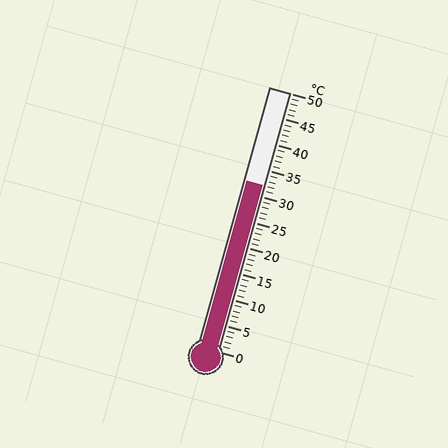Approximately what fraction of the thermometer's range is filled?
The thermometer is filled to approximately 65% of its range.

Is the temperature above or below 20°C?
The temperature is above 20°C.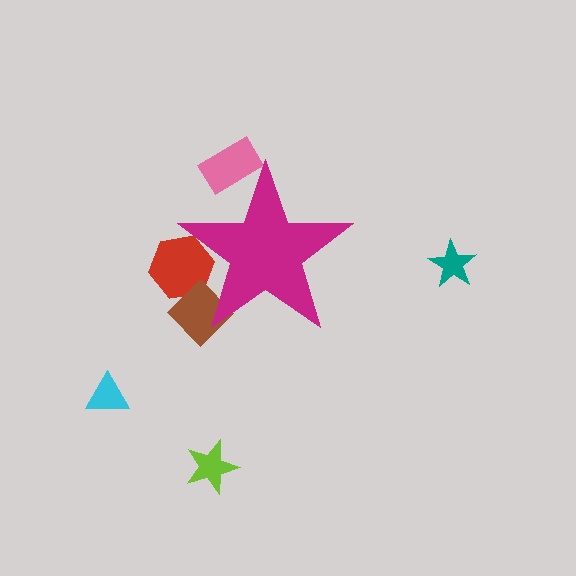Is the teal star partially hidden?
No, the teal star is fully visible.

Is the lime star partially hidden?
No, the lime star is fully visible.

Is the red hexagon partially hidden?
Yes, the red hexagon is partially hidden behind the magenta star.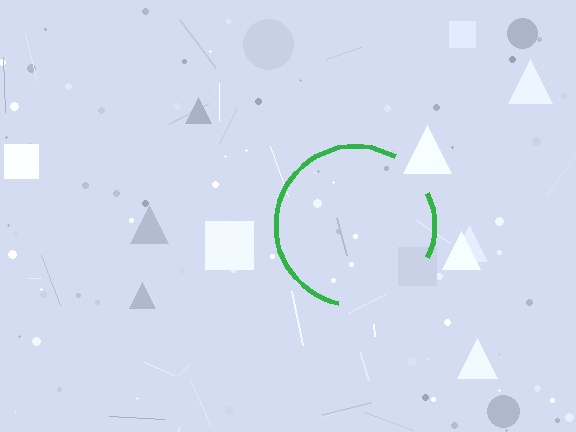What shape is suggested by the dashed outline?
The dashed outline suggests a circle.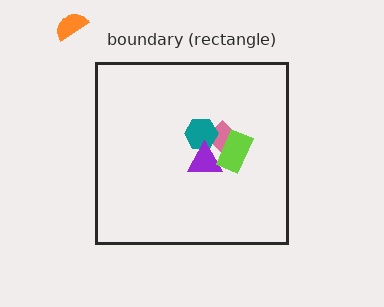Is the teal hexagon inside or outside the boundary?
Inside.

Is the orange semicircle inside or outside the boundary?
Outside.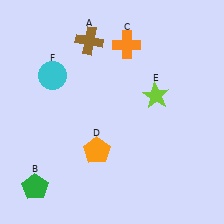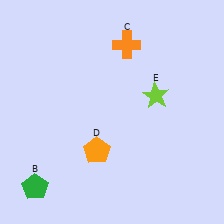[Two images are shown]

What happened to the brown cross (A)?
The brown cross (A) was removed in Image 2. It was in the top-left area of Image 1.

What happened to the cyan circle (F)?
The cyan circle (F) was removed in Image 2. It was in the top-left area of Image 1.